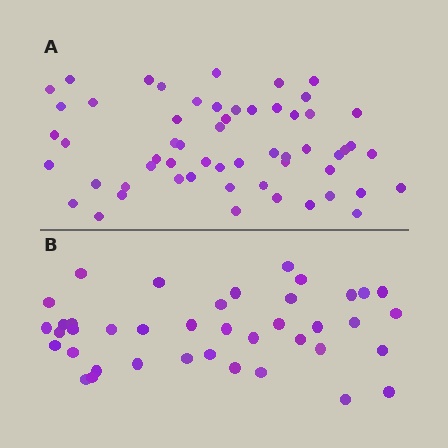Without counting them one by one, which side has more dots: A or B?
Region A (the top region) has more dots.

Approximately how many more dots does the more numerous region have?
Region A has approximately 15 more dots than region B.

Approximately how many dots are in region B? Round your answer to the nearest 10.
About 40 dots.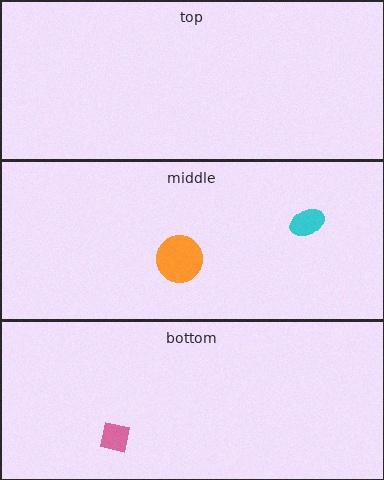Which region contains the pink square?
The bottom region.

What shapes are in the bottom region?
The pink square.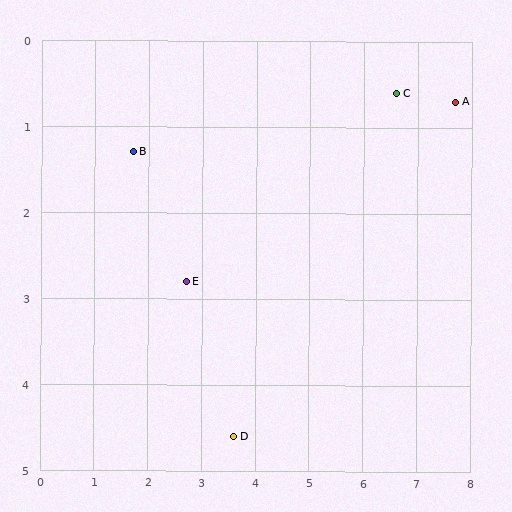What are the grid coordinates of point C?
Point C is at approximately (6.6, 0.6).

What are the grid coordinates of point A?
Point A is at approximately (7.7, 0.7).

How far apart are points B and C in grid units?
Points B and C are about 4.9 grid units apart.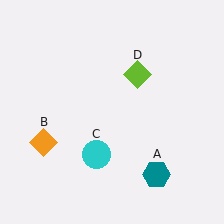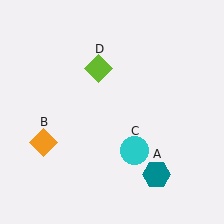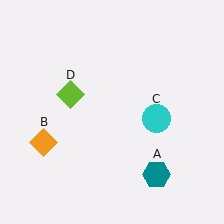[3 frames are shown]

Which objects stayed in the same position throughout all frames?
Teal hexagon (object A) and orange diamond (object B) remained stationary.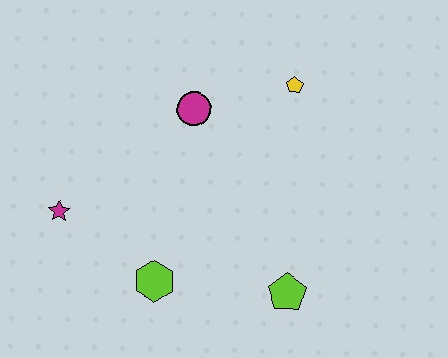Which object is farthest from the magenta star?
The yellow pentagon is farthest from the magenta star.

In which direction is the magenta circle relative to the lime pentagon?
The magenta circle is above the lime pentagon.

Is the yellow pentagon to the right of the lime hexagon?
Yes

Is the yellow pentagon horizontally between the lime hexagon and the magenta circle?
No